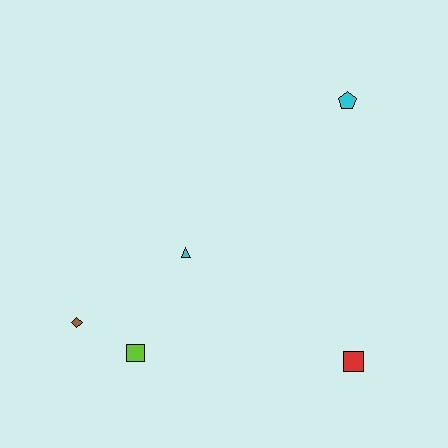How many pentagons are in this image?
There is 1 pentagon.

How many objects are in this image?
There are 5 objects.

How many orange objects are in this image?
There are no orange objects.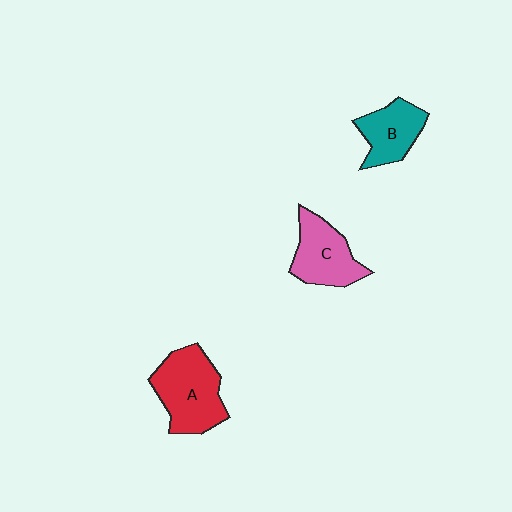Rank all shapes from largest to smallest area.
From largest to smallest: A (red), C (pink), B (teal).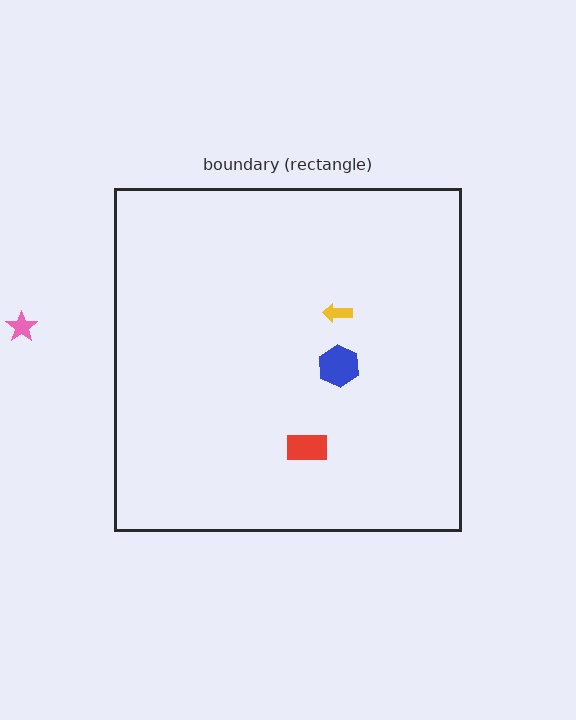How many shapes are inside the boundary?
3 inside, 1 outside.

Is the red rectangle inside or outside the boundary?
Inside.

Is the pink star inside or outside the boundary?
Outside.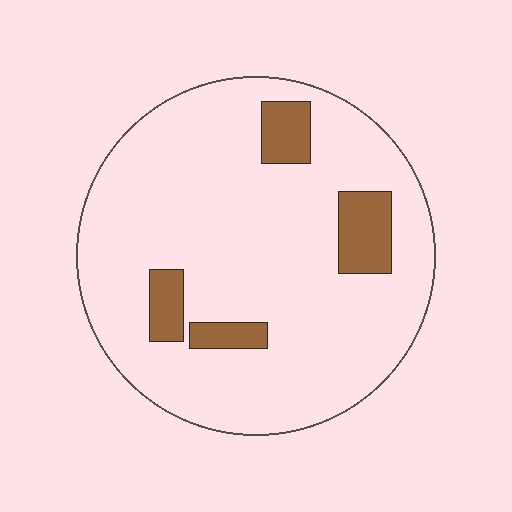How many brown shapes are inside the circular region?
4.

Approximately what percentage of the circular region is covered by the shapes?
Approximately 10%.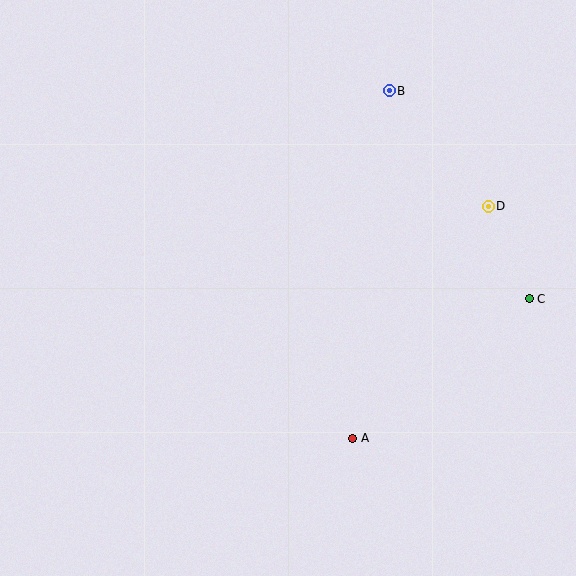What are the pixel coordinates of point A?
Point A is at (353, 438).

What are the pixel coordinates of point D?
Point D is at (488, 206).